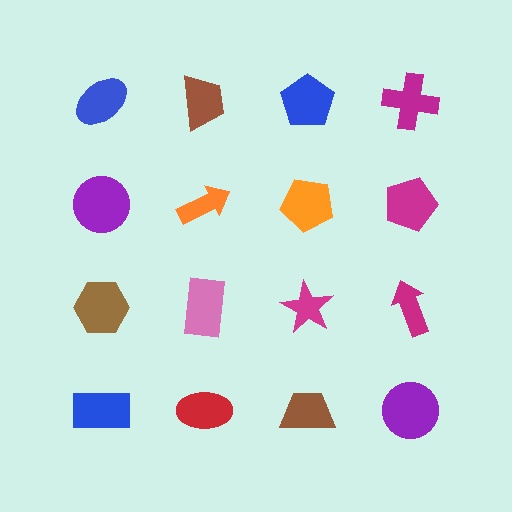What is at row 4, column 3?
A brown trapezoid.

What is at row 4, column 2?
A red ellipse.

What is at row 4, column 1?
A blue rectangle.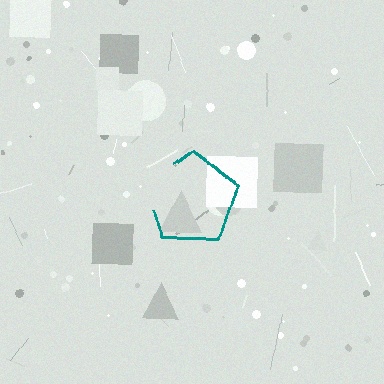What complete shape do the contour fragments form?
The contour fragments form a pentagon.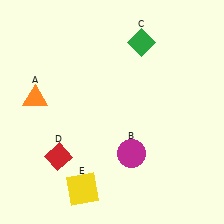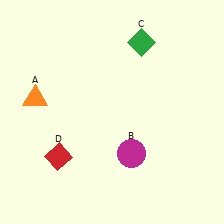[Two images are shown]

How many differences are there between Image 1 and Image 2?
There is 1 difference between the two images.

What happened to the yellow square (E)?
The yellow square (E) was removed in Image 2. It was in the bottom-left area of Image 1.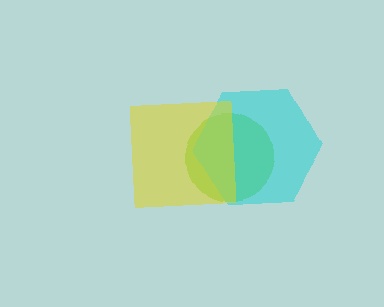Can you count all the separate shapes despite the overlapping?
Yes, there are 3 separate shapes.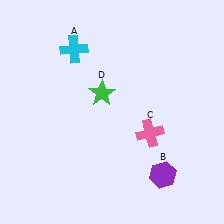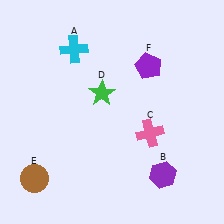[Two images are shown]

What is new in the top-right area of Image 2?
A purple pentagon (F) was added in the top-right area of Image 2.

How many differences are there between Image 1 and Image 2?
There are 2 differences between the two images.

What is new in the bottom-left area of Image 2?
A brown circle (E) was added in the bottom-left area of Image 2.